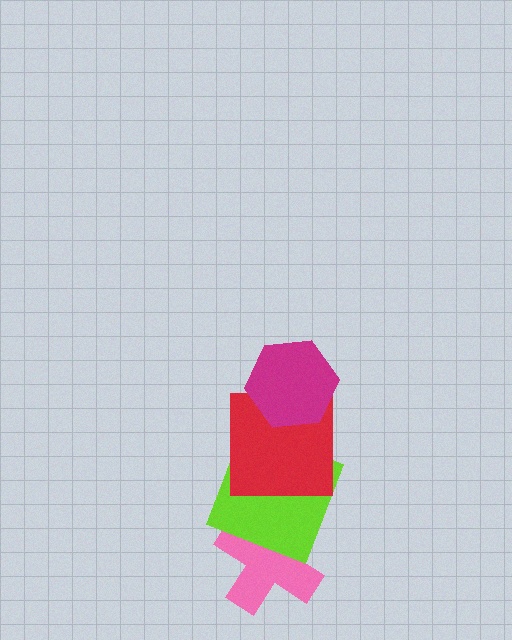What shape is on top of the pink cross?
The lime square is on top of the pink cross.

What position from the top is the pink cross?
The pink cross is 4th from the top.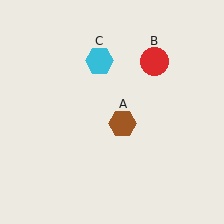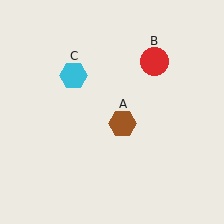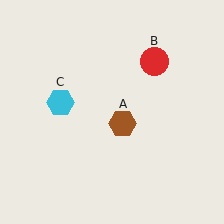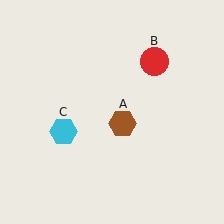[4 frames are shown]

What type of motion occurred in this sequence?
The cyan hexagon (object C) rotated counterclockwise around the center of the scene.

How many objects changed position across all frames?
1 object changed position: cyan hexagon (object C).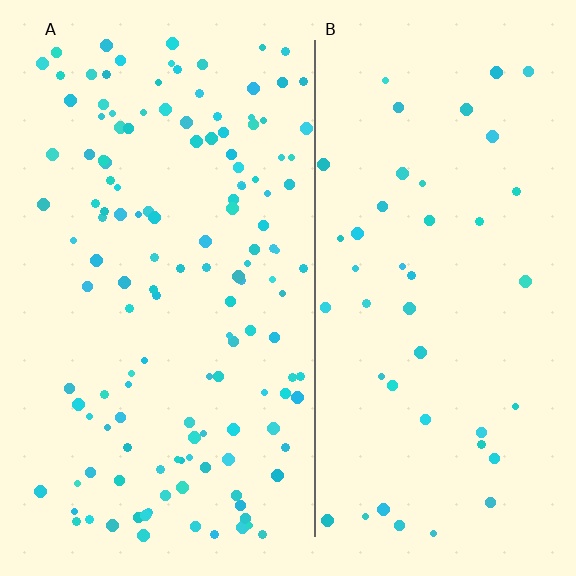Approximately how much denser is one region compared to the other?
Approximately 3.1× — region A over region B.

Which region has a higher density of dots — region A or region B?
A (the left).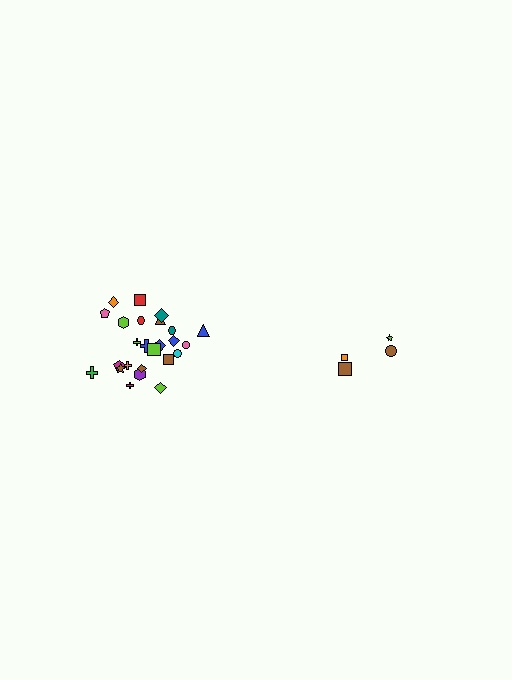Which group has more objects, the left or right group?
The left group.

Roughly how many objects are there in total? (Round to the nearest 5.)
Roughly 30 objects in total.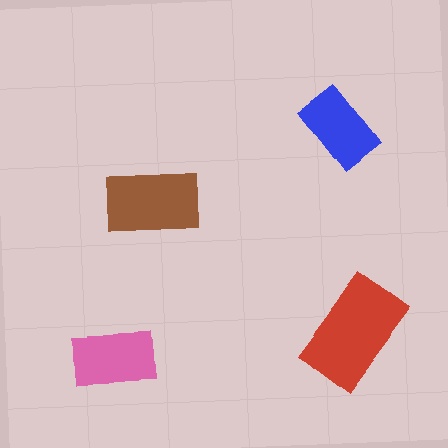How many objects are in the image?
There are 4 objects in the image.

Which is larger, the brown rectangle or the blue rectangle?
The brown one.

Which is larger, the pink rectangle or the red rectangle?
The red one.